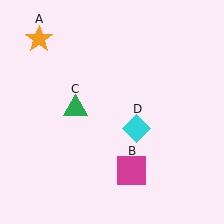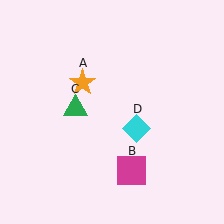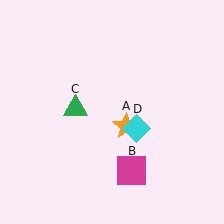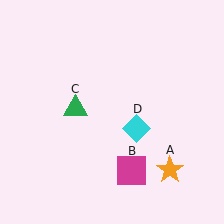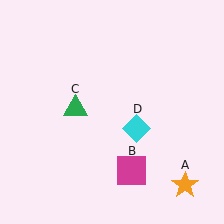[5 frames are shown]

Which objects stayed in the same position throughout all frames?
Magenta square (object B) and green triangle (object C) and cyan diamond (object D) remained stationary.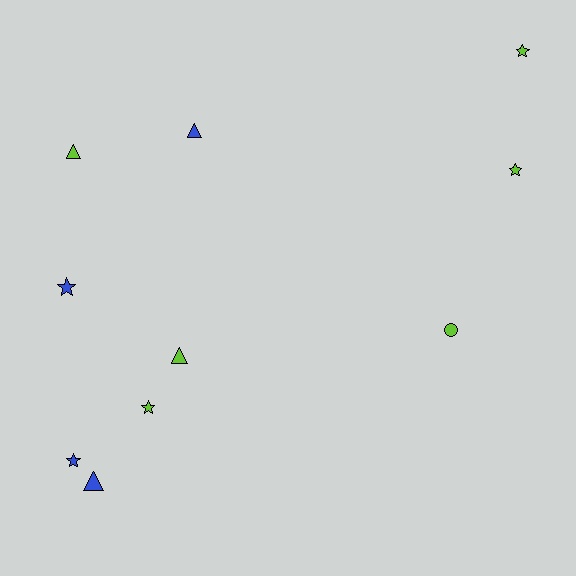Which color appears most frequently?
Lime, with 6 objects.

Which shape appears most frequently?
Star, with 5 objects.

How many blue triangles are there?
There are 2 blue triangles.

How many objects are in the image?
There are 10 objects.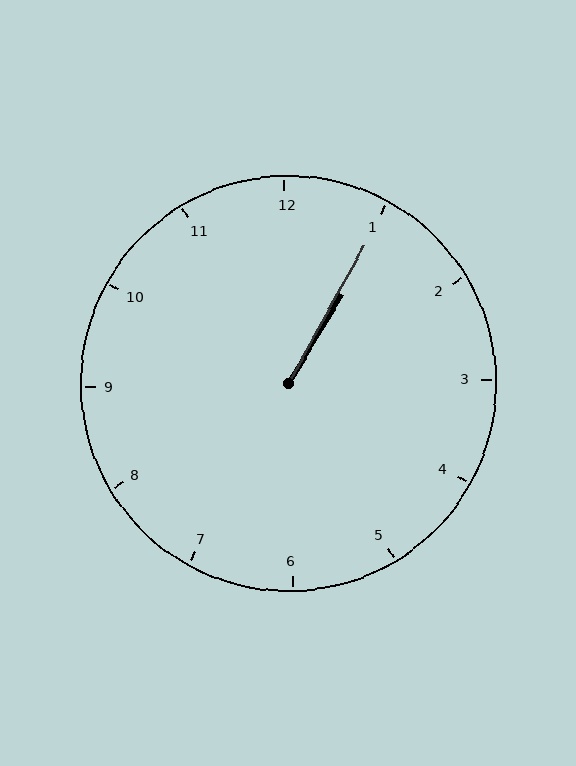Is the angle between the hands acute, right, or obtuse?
It is acute.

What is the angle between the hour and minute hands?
Approximately 2 degrees.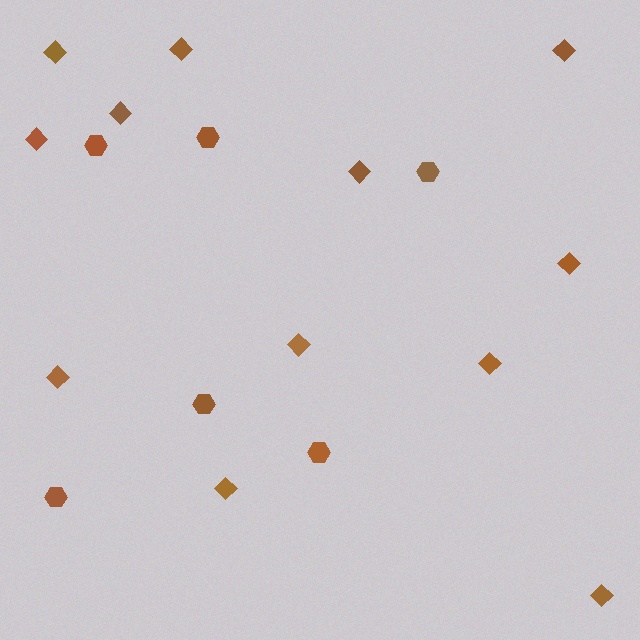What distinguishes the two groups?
There are 2 groups: one group of diamonds (12) and one group of hexagons (6).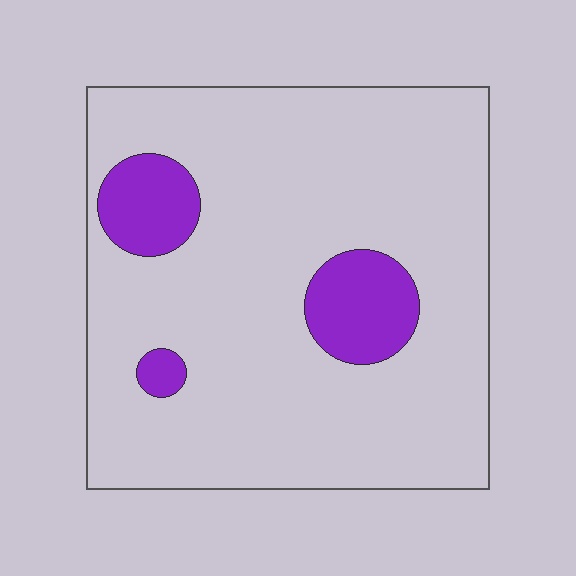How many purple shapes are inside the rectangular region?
3.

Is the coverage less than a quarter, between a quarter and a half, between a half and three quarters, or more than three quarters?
Less than a quarter.